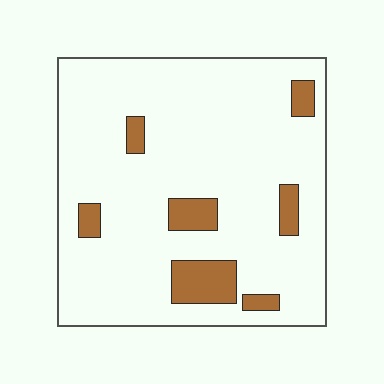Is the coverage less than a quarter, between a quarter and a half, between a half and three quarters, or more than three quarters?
Less than a quarter.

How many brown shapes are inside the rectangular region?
7.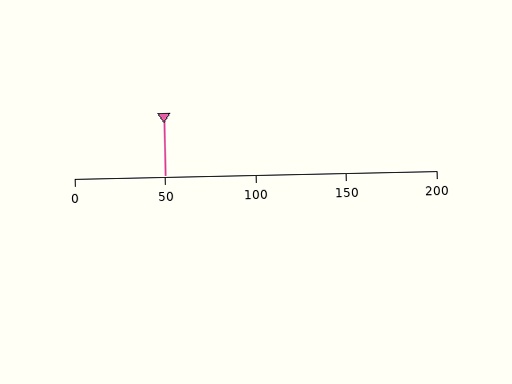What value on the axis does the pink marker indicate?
The marker indicates approximately 50.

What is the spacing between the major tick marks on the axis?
The major ticks are spaced 50 apart.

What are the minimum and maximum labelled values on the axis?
The axis runs from 0 to 200.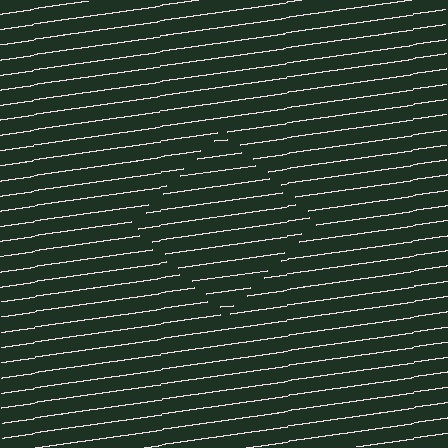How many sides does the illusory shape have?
4 sides — the line-ends trace a square.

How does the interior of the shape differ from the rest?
The interior of the shape contains the same grating, shifted by half a period — the contour is defined by the phase discontinuity where line-ends from the inner and outer gratings abut.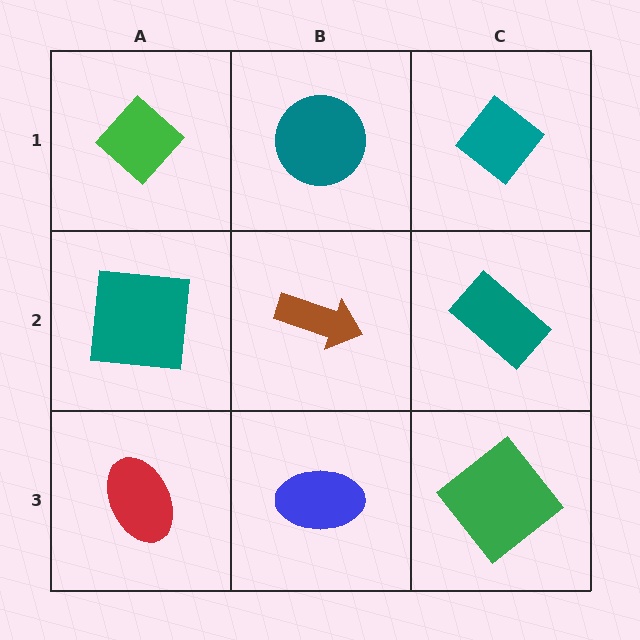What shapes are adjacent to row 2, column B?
A teal circle (row 1, column B), a blue ellipse (row 3, column B), a teal square (row 2, column A), a teal rectangle (row 2, column C).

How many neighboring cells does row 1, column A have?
2.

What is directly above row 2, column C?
A teal diamond.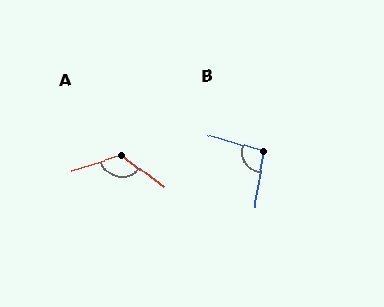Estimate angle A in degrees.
Approximately 125 degrees.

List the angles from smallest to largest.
B (97°), A (125°).